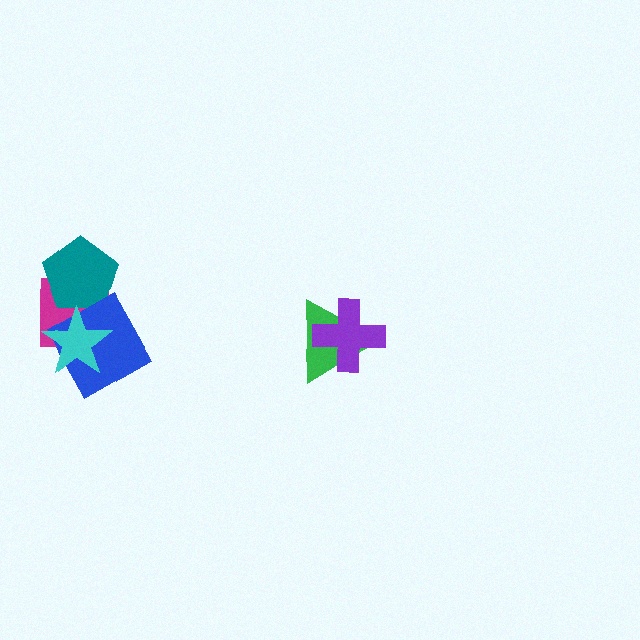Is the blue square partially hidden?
Yes, it is partially covered by another shape.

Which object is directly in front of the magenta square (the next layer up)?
The teal pentagon is directly in front of the magenta square.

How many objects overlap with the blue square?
2 objects overlap with the blue square.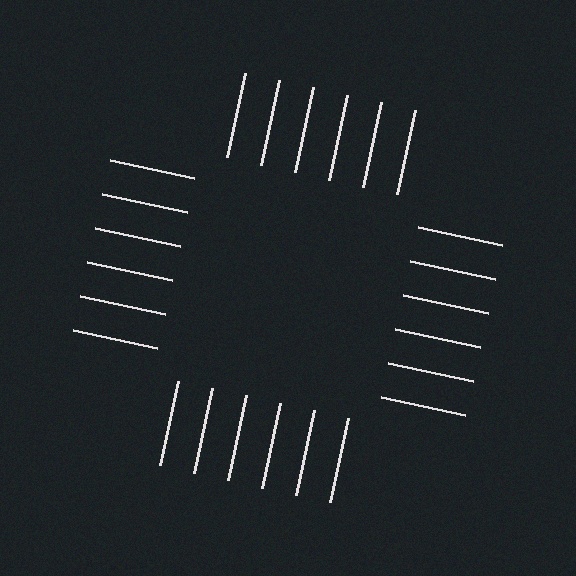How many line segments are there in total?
24 — 6 along each of the 4 edges.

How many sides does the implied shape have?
4 sides — the line-ends trace a square.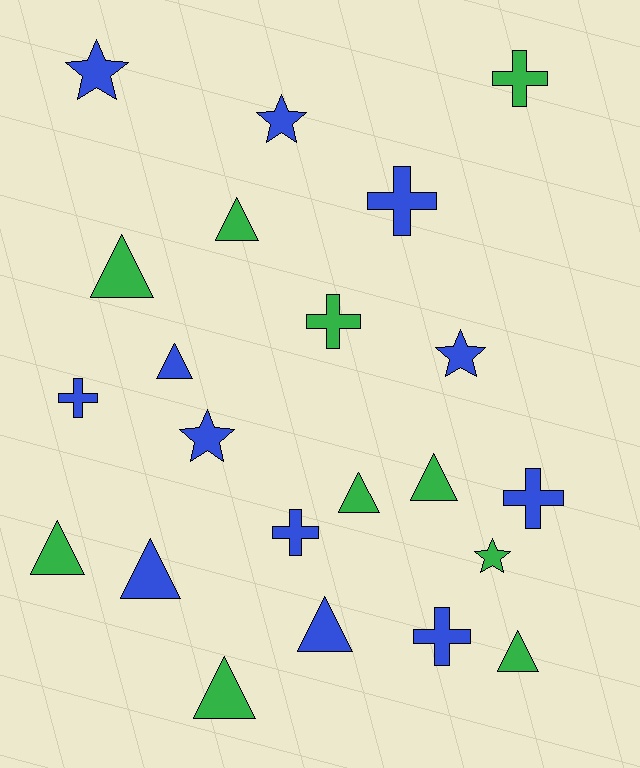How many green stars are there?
There is 1 green star.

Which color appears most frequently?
Blue, with 12 objects.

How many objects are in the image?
There are 22 objects.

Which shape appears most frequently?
Triangle, with 10 objects.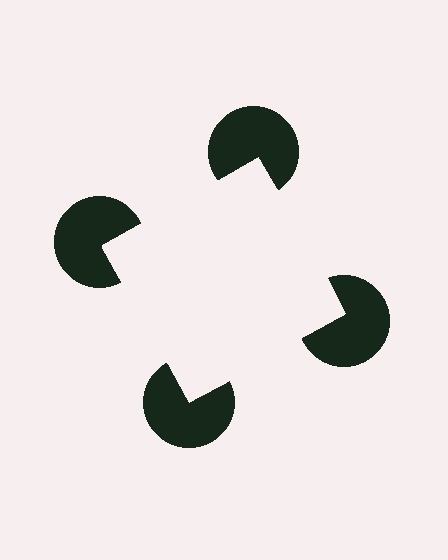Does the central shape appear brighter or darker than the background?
It typically appears slightly brighter than the background, even though no actual brightness change is drawn.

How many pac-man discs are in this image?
There are 4 — one at each vertex of the illusory square.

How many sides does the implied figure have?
4 sides.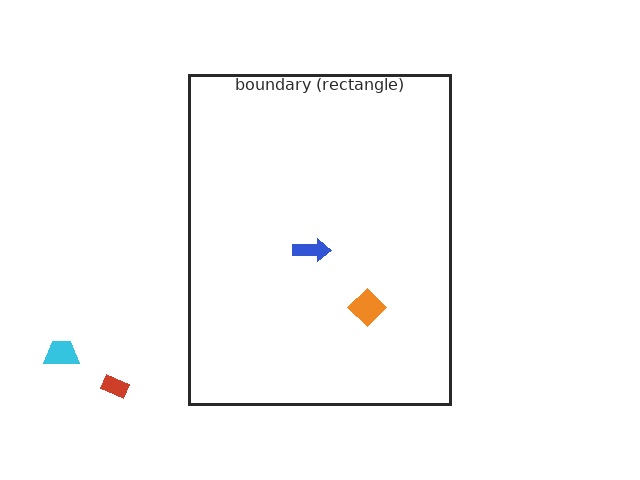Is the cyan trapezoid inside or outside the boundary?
Outside.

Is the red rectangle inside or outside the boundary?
Outside.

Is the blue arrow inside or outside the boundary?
Inside.